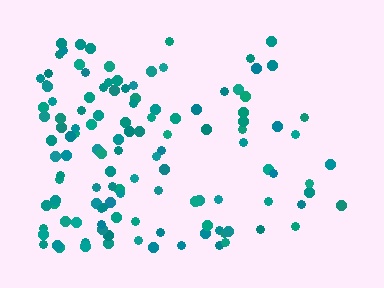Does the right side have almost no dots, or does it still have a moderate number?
Still a moderate number, just noticeably fewer than the left.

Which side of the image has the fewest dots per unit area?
The right.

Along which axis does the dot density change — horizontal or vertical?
Horizontal.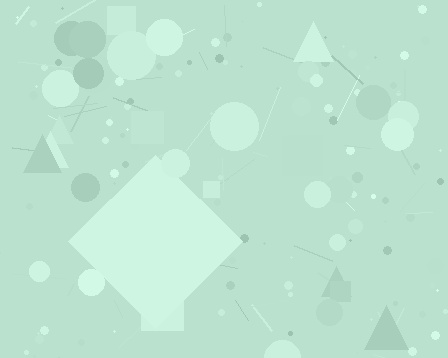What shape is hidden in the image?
A diamond is hidden in the image.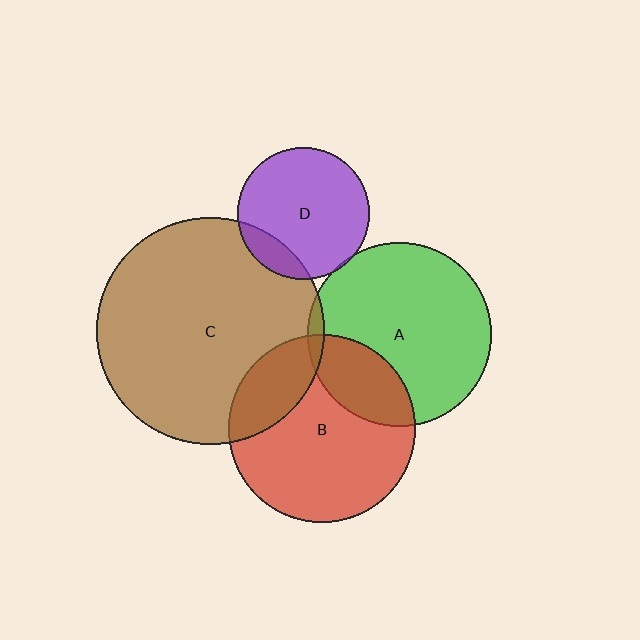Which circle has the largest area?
Circle C (brown).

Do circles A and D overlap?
Yes.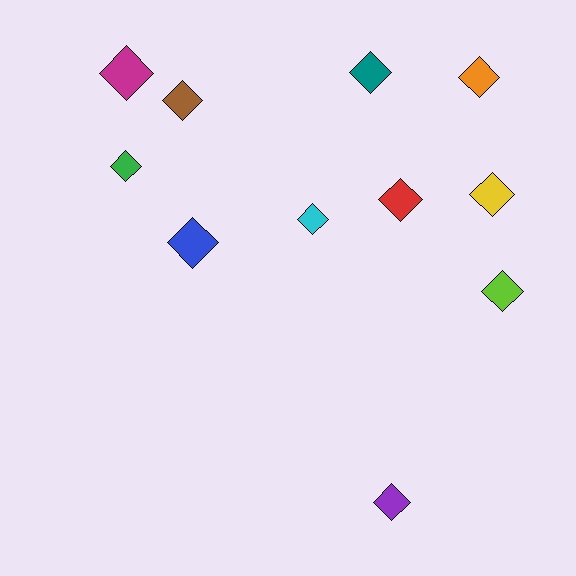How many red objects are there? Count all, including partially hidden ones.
There is 1 red object.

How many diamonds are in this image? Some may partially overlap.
There are 11 diamonds.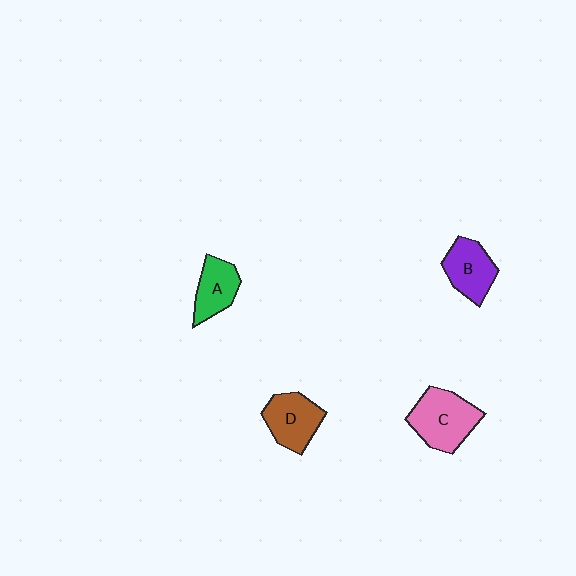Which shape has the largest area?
Shape C (pink).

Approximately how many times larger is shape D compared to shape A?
Approximately 1.2 times.